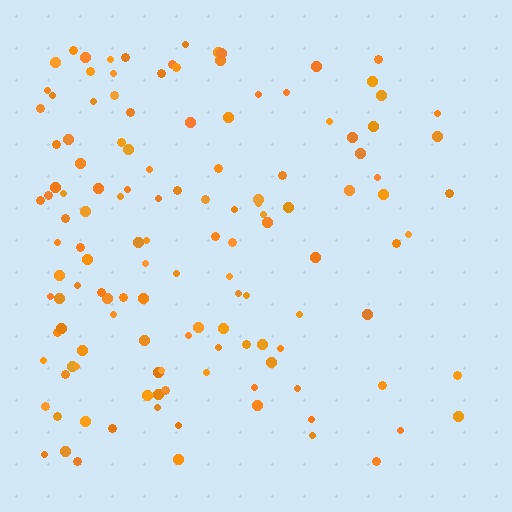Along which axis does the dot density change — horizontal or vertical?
Horizontal.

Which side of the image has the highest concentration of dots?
The left.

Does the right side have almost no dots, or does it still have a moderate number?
Still a moderate number, just noticeably fewer than the left.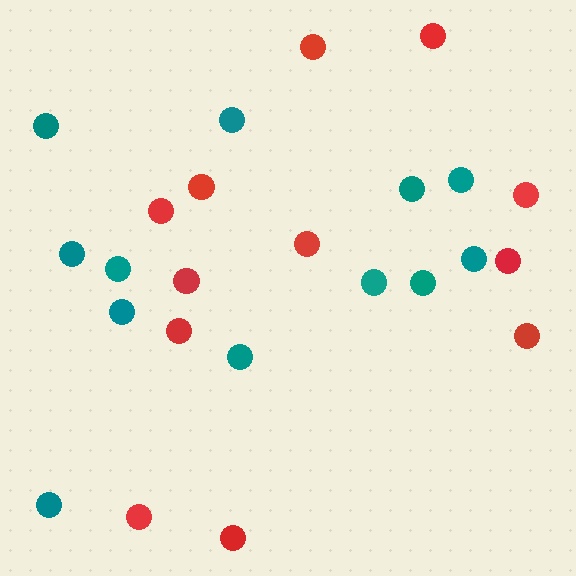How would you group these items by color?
There are 2 groups: one group of teal circles (12) and one group of red circles (12).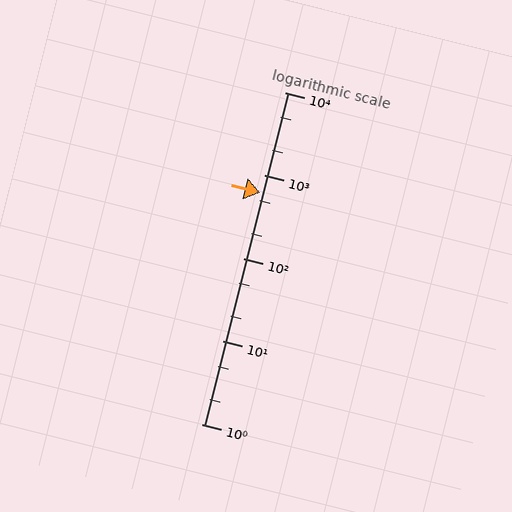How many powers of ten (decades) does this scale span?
The scale spans 4 decades, from 1 to 10000.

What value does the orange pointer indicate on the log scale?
The pointer indicates approximately 620.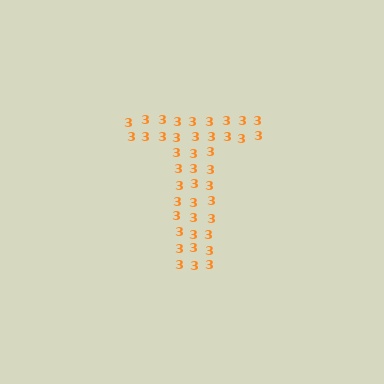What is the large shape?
The large shape is the letter T.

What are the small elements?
The small elements are digit 3's.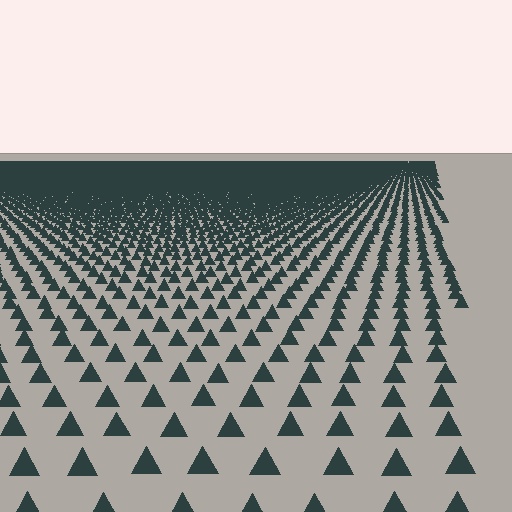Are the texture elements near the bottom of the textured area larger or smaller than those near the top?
Larger. Near the bottom, elements are closer to the viewer and appear at a bigger on-screen size.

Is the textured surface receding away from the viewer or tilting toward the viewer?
The surface is receding away from the viewer. Texture elements get smaller and denser toward the top.